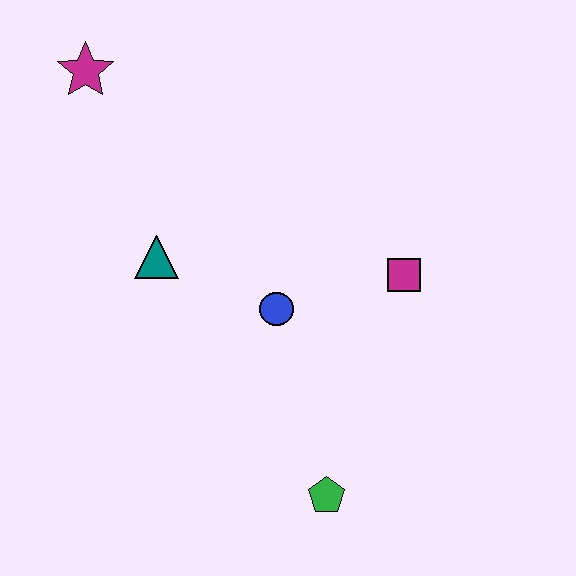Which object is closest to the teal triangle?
The blue circle is closest to the teal triangle.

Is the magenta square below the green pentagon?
No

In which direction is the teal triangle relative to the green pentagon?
The teal triangle is above the green pentagon.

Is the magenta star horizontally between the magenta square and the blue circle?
No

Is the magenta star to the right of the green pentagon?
No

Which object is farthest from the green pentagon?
The magenta star is farthest from the green pentagon.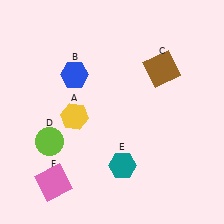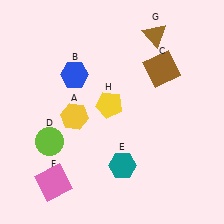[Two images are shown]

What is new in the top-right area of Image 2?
A brown triangle (G) was added in the top-right area of Image 2.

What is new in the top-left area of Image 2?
A yellow pentagon (H) was added in the top-left area of Image 2.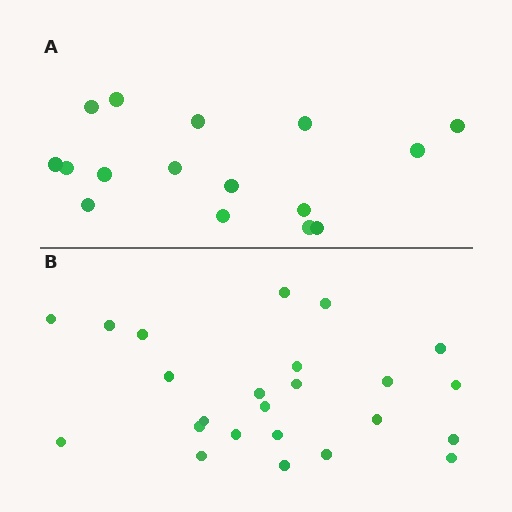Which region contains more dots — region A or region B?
Region B (the bottom region) has more dots.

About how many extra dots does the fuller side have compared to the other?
Region B has roughly 8 or so more dots than region A.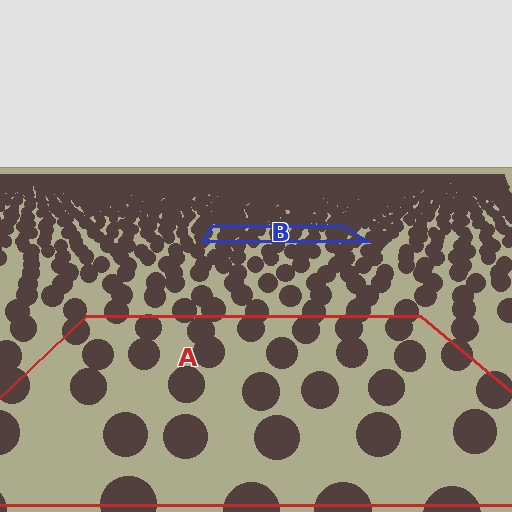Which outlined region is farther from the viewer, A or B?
Region B is farther from the viewer — the texture elements inside it appear smaller and more densely packed.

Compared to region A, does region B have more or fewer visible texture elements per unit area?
Region B has more texture elements per unit area — they are packed more densely because it is farther away.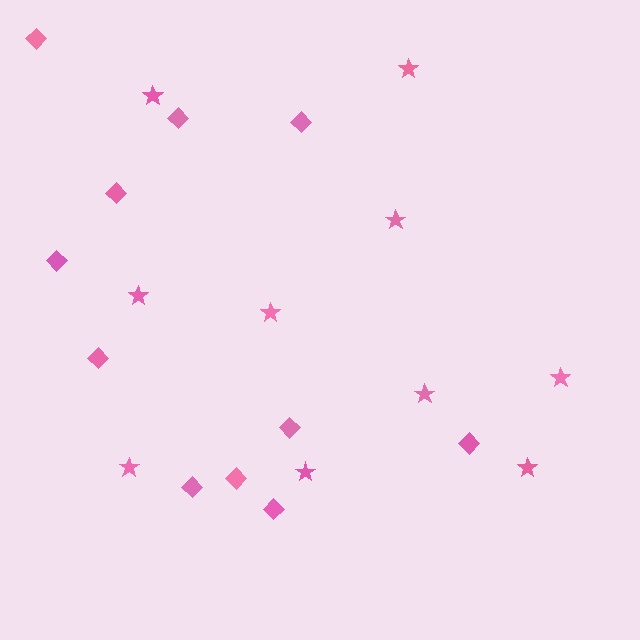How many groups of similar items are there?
There are 2 groups: one group of diamonds (11) and one group of stars (10).